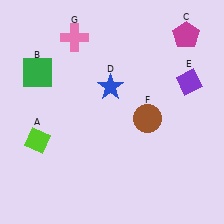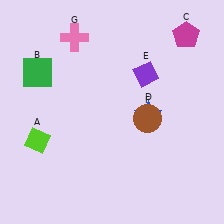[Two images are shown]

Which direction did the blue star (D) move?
The blue star (D) moved right.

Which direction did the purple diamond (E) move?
The purple diamond (E) moved left.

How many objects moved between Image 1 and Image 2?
2 objects moved between the two images.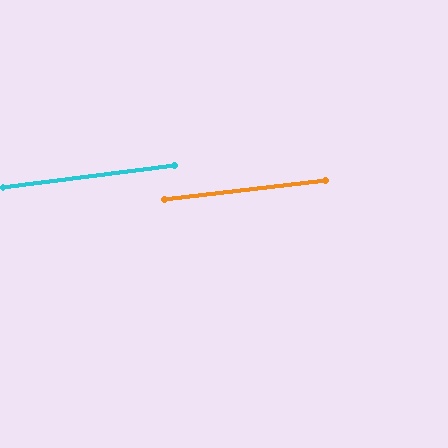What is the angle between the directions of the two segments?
Approximately 1 degree.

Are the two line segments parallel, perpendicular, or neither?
Parallel — their directions differ by only 0.8°.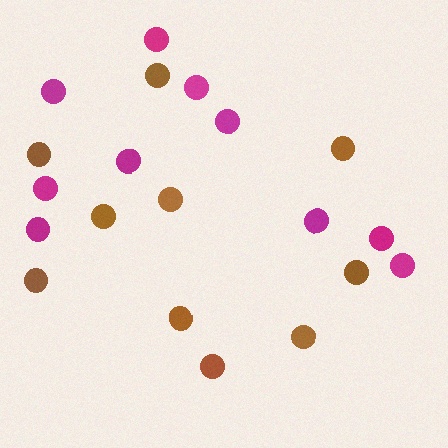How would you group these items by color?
There are 2 groups: one group of brown circles (10) and one group of magenta circles (10).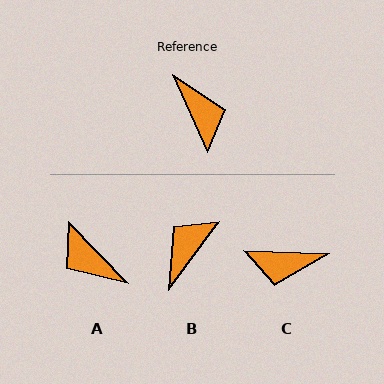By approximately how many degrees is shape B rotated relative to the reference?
Approximately 119 degrees counter-clockwise.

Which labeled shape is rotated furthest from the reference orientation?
A, about 160 degrees away.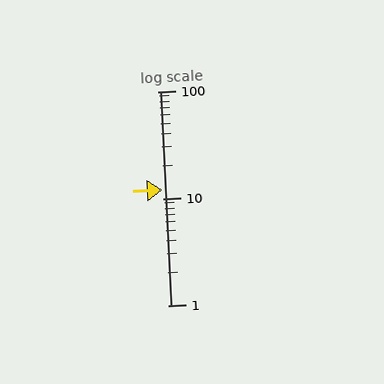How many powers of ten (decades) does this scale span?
The scale spans 2 decades, from 1 to 100.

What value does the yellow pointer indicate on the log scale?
The pointer indicates approximately 12.